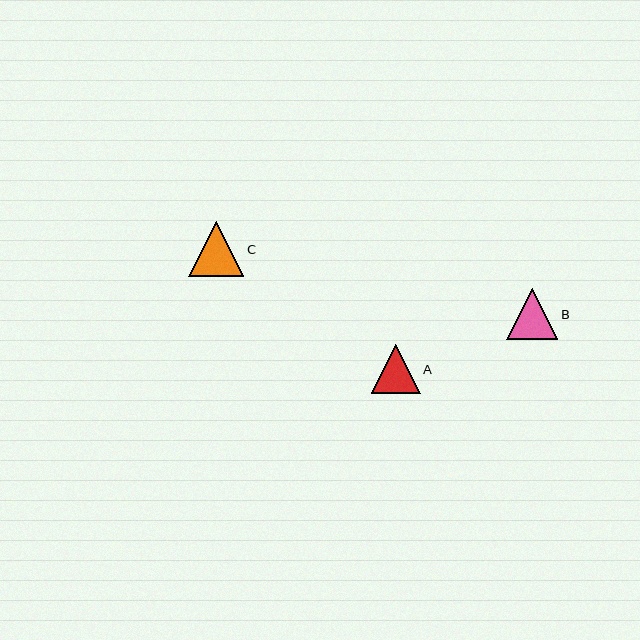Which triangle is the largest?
Triangle C is the largest with a size of approximately 56 pixels.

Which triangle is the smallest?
Triangle A is the smallest with a size of approximately 49 pixels.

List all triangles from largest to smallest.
From largest to smallest: C, B, A.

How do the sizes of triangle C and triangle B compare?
Triangle C and triangle B are approximately the same size.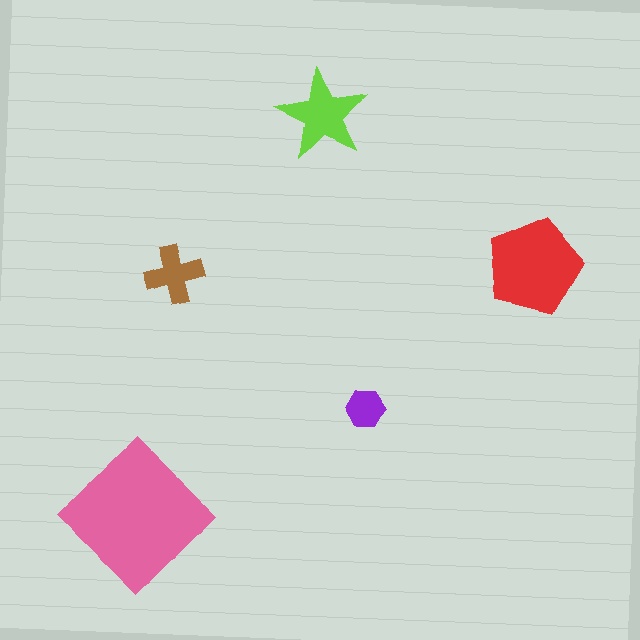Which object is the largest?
The pink diamond.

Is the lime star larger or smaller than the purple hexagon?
Larger.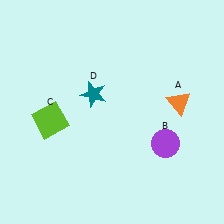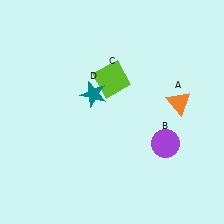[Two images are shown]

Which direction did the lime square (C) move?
The lime square (C) moved right.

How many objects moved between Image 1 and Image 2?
1 object moved between the two images.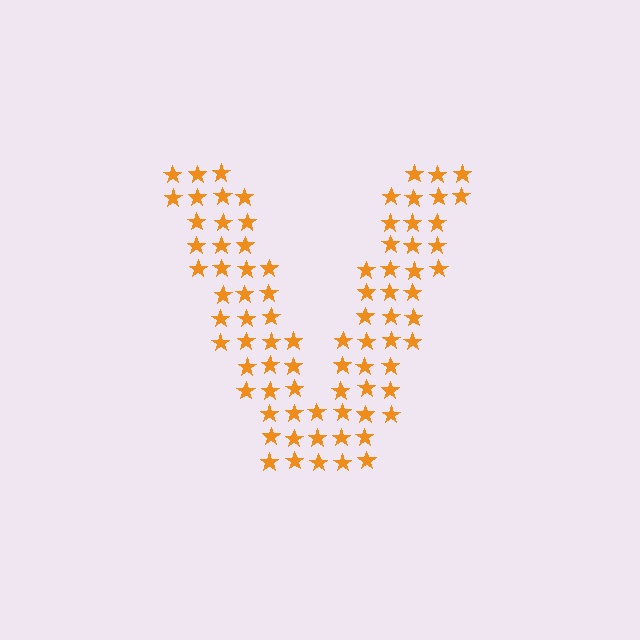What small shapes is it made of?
It is made of small stars.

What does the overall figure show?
The overall figure shows the letter V.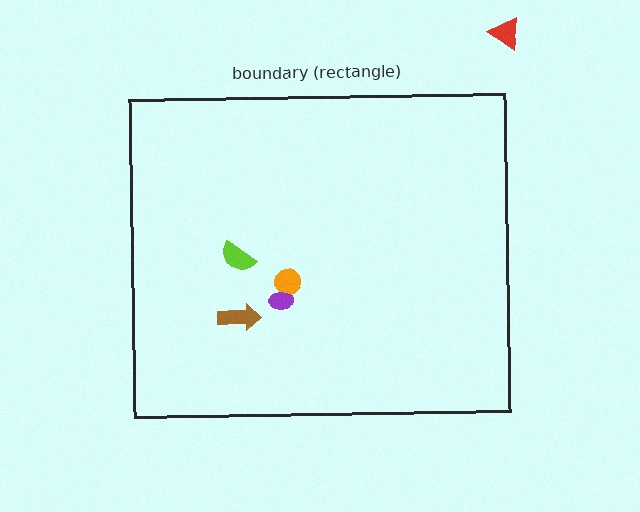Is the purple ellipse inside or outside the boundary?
Inside.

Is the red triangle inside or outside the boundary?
Outside.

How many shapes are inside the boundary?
4 inside, 1 outside.